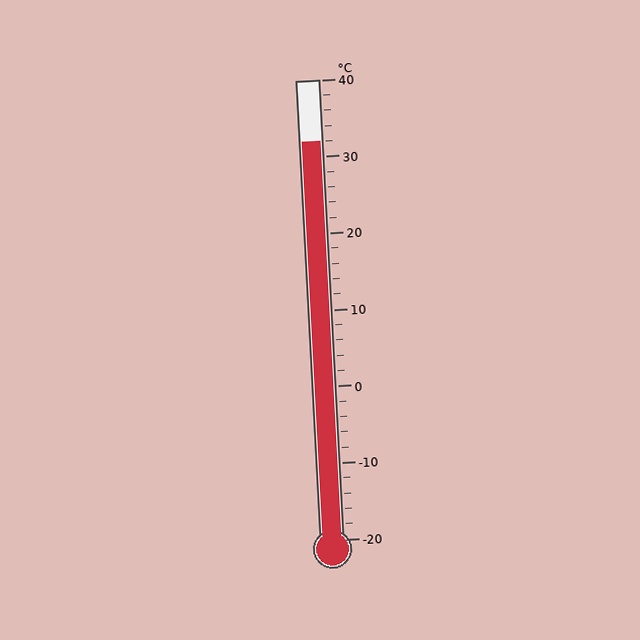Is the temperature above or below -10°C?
The temperature is above -10°C.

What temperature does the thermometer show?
The thermometer shows approximately 32°C.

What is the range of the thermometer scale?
The thermometer scale ranges from -20°C to 40°C.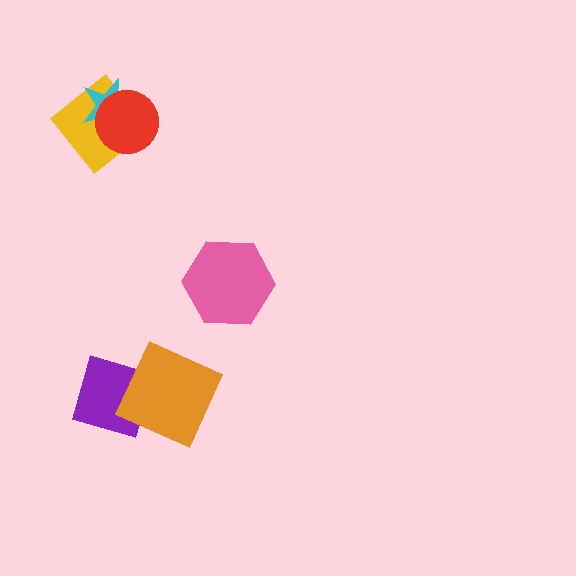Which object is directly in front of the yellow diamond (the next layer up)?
The cyan star is directly in front of the yellow diamond.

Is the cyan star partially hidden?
Yes, it is partially covered by another shape.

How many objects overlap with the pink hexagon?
0 objects overlap with the pink hexagon.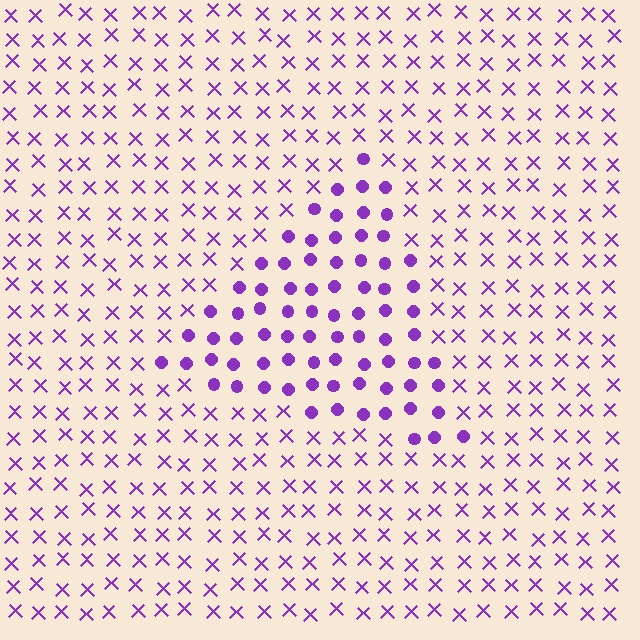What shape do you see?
I see a triangle.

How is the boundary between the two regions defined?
The boundary is defined by a change in element shape: circles inside vs. X marks outside. All elements share the same color and spacing.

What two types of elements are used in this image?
The image uses circles inside the triangle region and X marks outside it.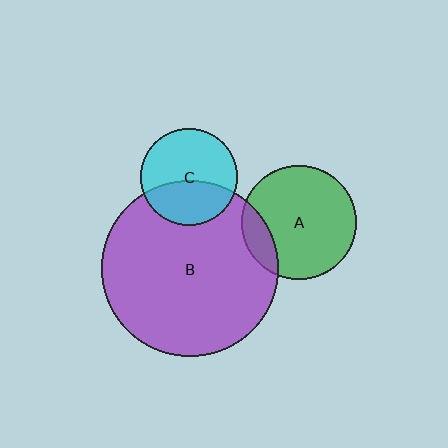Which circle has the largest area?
Circle B (purple).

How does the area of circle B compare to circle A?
Approximately 2.4 times.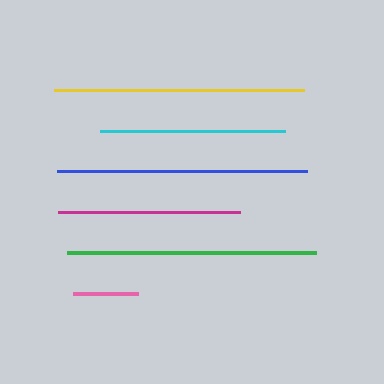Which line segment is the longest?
The blue line is the longest at approximately 250 pixels.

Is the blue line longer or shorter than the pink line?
The blue line is longer than the pink line.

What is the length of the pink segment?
The pink segment is approximately 65 pixels long.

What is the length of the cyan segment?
The cyan segment is approximately 184 pixels long.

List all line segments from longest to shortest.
From longest to shortest: blue, yellow, green, cyan, magenta, pink.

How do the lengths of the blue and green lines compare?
The blue and green lines are approximately the same length.